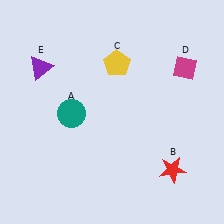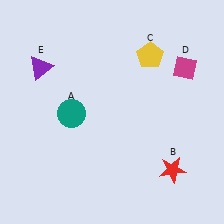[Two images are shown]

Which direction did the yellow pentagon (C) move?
The yellow pentagon (C) moved right.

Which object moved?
The yellow pentagon (C) moved right.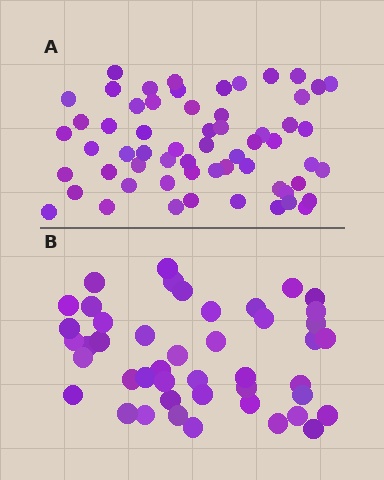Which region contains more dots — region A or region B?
Region A (the top region) has more dots.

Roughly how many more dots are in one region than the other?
Region A has approximately 15 more dots than region B.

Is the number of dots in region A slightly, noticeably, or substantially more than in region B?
Region A has noticeably more, but not dramatically so. The ratio is roughly 1.3 to 1.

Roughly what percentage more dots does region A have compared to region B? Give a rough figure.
About 35% more.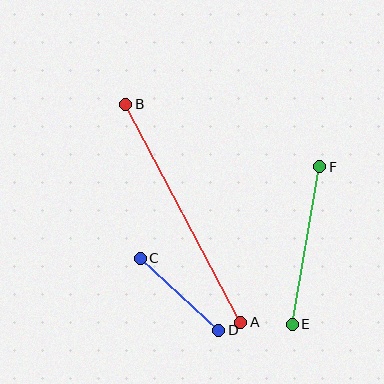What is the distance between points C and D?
The distance is approximately 106 pixels.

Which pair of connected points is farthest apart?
Points A and B are farthest apart.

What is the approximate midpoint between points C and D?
The midpoint is at approximately (180, 294) pixels.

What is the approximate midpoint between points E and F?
The midpoint is at approximately (306, 245) pixels.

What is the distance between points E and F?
The distance is approximately 160 pixels.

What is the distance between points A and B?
The distance is approximately 247 pixels.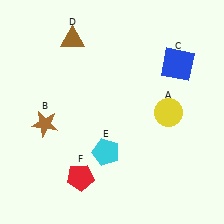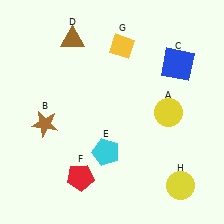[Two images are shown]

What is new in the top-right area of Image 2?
A yellow diamond (G) was added in the top-right area of Image 2.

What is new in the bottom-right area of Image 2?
A yellow circle (H) was added in the bottom-right area of Image 2.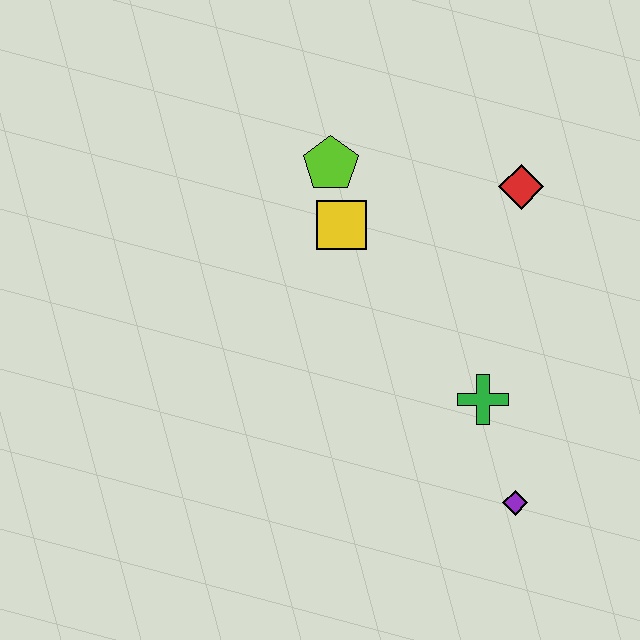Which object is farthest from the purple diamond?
The lime pentagon is farthest from the purple diamond.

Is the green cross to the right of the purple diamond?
No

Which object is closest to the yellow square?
The lime pentagon is closest to the yellow square.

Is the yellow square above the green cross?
Yes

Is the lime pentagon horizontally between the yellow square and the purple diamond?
No